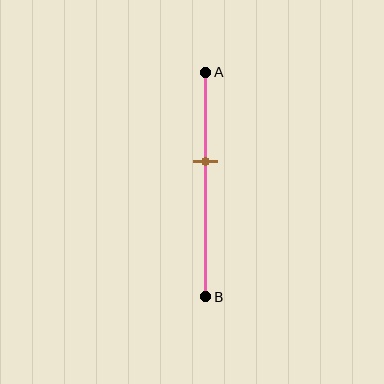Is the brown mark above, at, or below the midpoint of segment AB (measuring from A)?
The brown mark is above the midpoint of segment AB.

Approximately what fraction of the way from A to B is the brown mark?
The brown mark is approximately 40% of the way from A to B.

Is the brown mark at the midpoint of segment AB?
No, the mark is at about 40% from A, not at the 50% midpoint.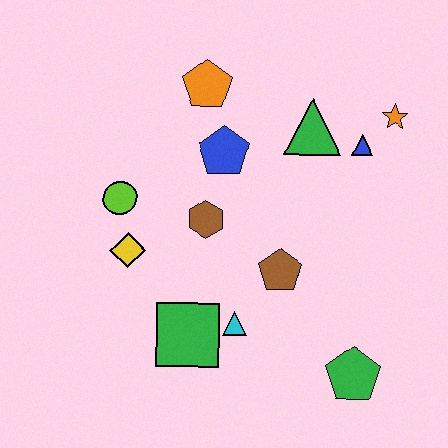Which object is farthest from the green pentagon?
The orange pentagon is farthest from the green pentagon.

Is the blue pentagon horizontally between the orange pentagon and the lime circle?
No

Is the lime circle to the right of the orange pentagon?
No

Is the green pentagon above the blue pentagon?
No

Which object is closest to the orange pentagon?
The blue pentagon is closest to the orange pentagon.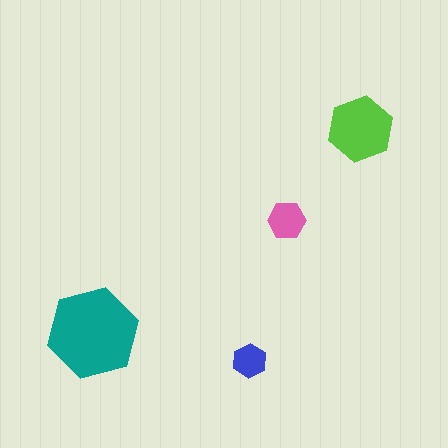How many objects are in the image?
There are 4 objects in the image.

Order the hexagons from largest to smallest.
the teal one, the lime one, the pink one, the blue one.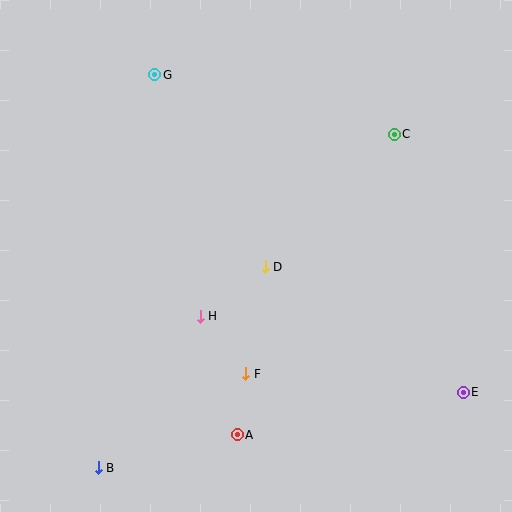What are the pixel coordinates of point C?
Point C is at (394, 134).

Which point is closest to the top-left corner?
Point G is closest to the top-left corner.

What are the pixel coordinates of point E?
Point E is at (463, 392).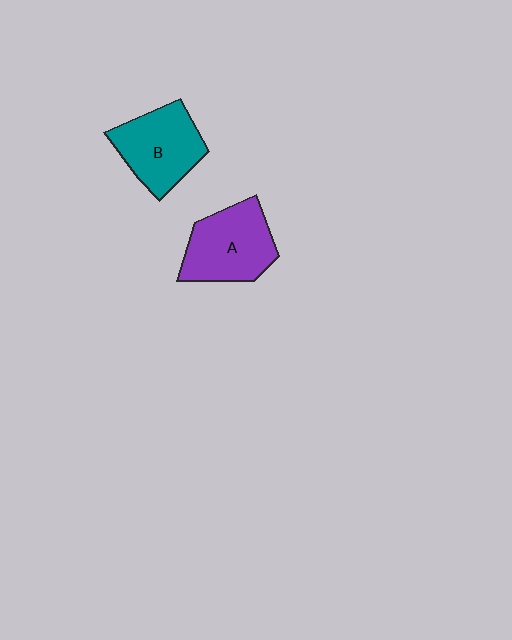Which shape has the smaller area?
Shape B (teal).